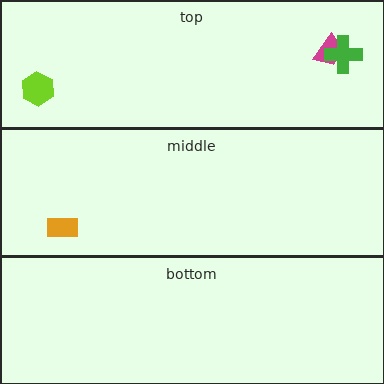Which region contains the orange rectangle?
The middle region.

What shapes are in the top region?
The magenta trapezoid, the green cross, the lime hexagon.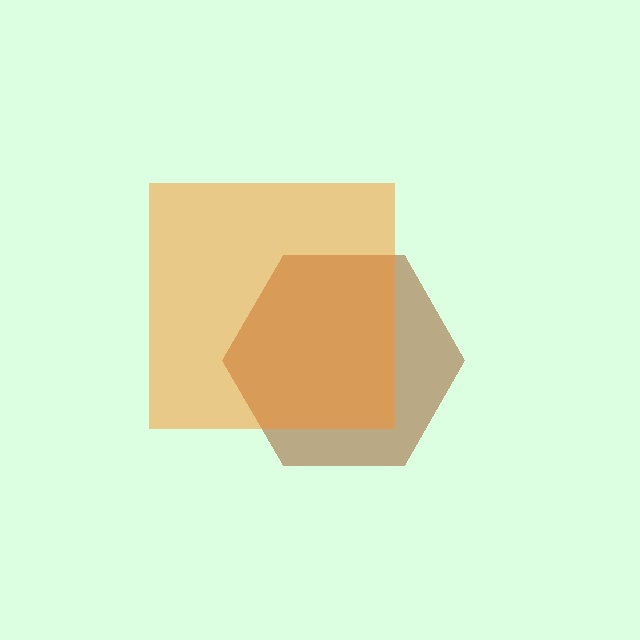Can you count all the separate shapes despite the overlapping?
Yes, there are 2 separate shapes.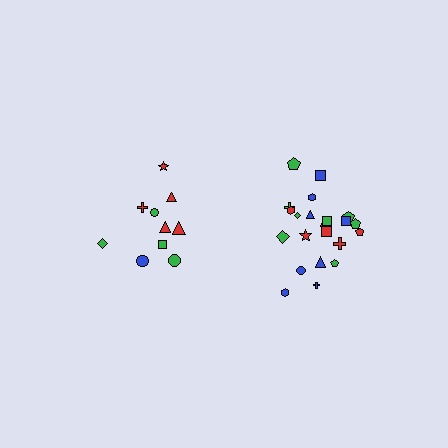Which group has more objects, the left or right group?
The right group.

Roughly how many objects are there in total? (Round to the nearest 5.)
Roughly 30 objects in total.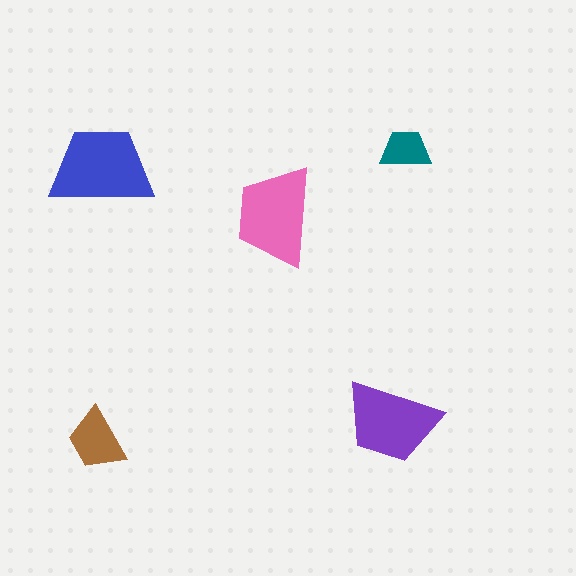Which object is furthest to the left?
The brown trapezoid is leftmost.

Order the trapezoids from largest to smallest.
the blue one, the pink one, the purple one, the brown one, the teal one.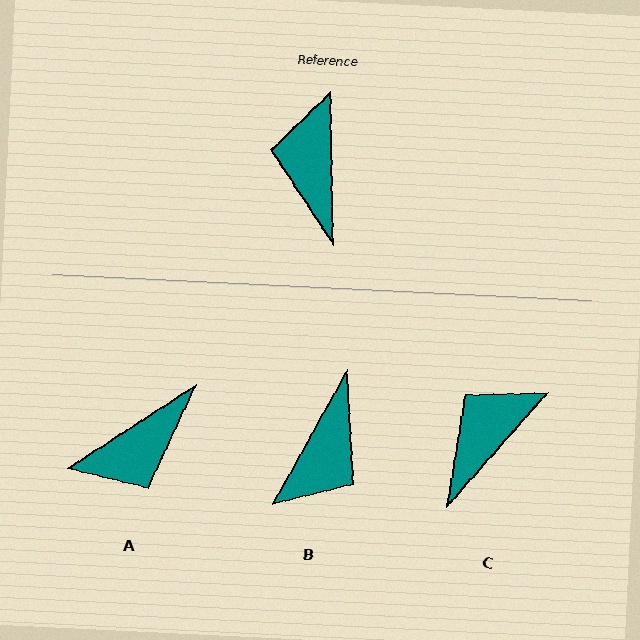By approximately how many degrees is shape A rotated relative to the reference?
Approximately 122 degrees counter-clockwise.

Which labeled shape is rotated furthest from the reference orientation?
B, about 150 degrees away.